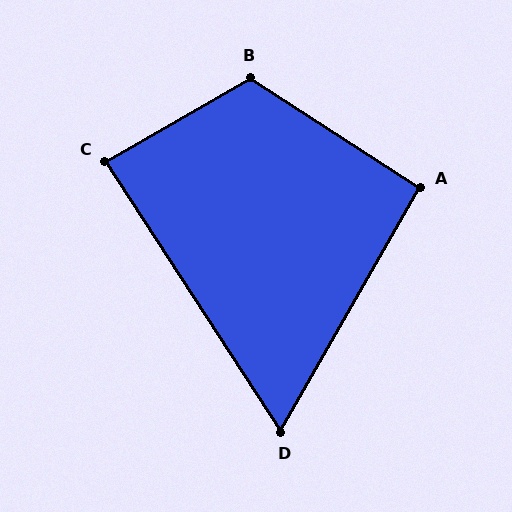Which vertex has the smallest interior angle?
D, at approximately 63 degrees.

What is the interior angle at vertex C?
Approximately 87 degrees (approximately right).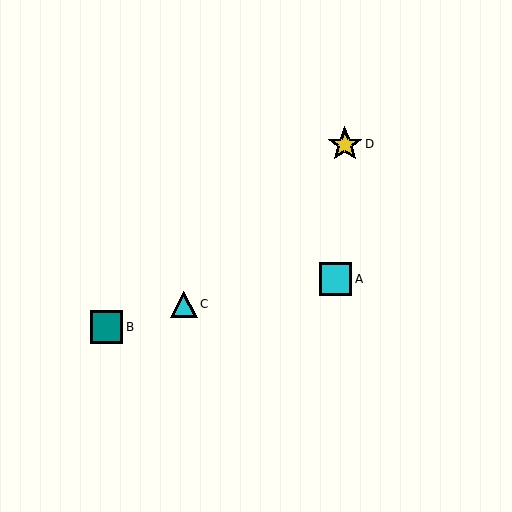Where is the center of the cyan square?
The center of the cyan square is at (336, 279).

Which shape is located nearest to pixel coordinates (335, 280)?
The cyan square (labeled A) at (336, 279) is nearest to that location.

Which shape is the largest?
The yellow star (labeled D) is the largest.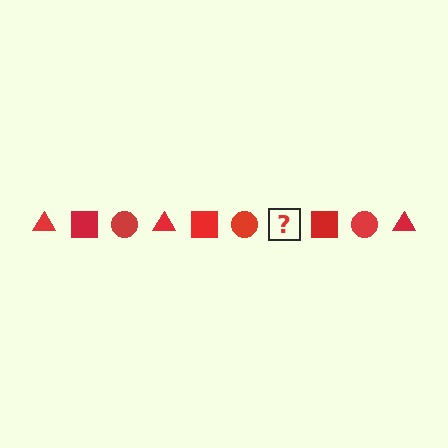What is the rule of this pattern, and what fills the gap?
The rule is that the pattern cycles through triangle, square, circle shapes in red. The gap should be filled with a red triangle.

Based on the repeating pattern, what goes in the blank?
The blank should be a red triangle.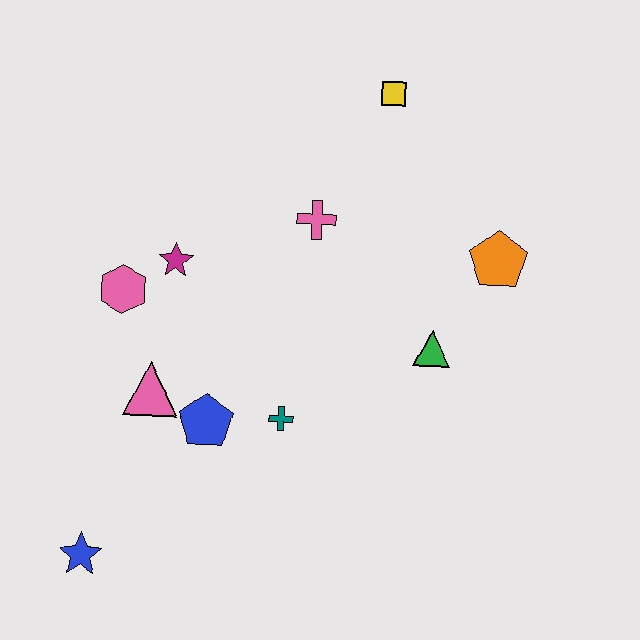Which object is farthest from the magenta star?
The orange pentagon is farthest from the magenta star.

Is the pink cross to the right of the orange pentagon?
No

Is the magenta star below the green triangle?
No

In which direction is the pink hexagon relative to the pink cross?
The pink hexagon is to the left of the pink cross.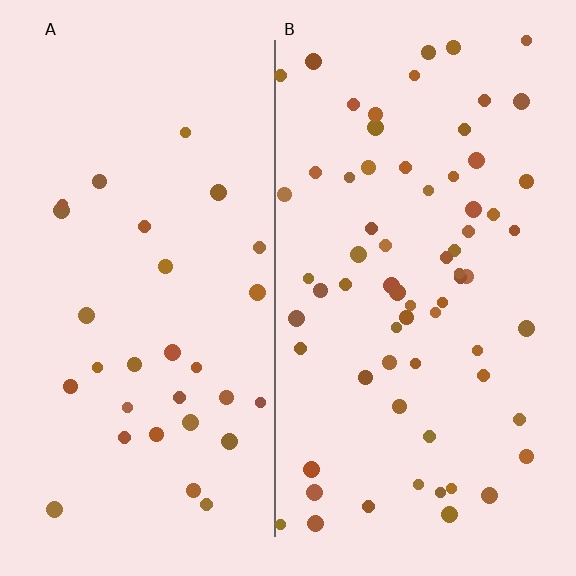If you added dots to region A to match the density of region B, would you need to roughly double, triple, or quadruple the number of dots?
Approximately double.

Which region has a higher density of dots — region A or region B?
B (the right).